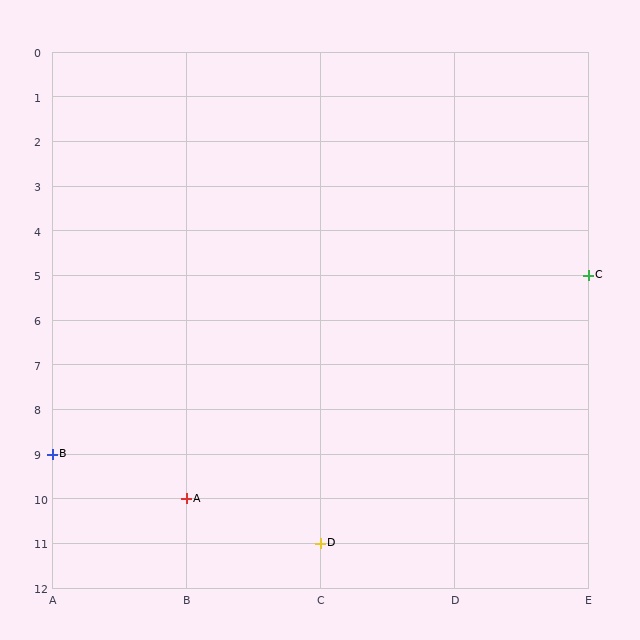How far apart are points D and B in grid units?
Points D and B are 2 columns and 2 rows apart (about 2.8 grid units diagonally).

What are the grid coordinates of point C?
Point C is at grid coordinates (E, 5).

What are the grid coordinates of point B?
Point B is at grid coordinates (A, 9).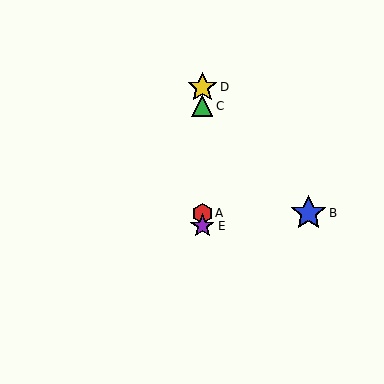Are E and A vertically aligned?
Yes, both are at x≈202.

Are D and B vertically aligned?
No, D is at x≈202 and B is at x≈309.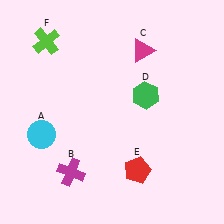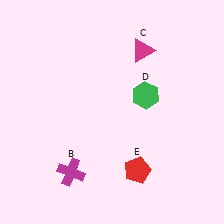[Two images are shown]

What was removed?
The cyan circle (A), the lime cross (F) were removed in Image 2.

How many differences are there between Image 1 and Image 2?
There are 2 differences between the two images.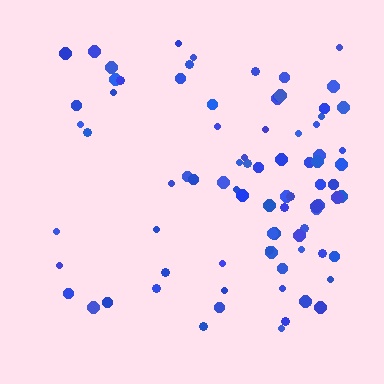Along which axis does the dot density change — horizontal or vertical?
Horizontal.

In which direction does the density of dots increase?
From left to right, with the right side densest.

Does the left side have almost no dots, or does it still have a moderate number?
Still a moderate number, just noticeably fewer than the right.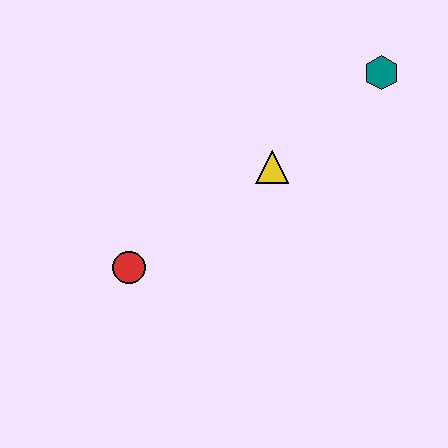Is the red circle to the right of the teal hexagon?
No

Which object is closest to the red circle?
The yellow triangle is closest to the red circle.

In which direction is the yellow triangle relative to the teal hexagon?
The yellow triangle is to the left of the teal hexagon.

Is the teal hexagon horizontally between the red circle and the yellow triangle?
No